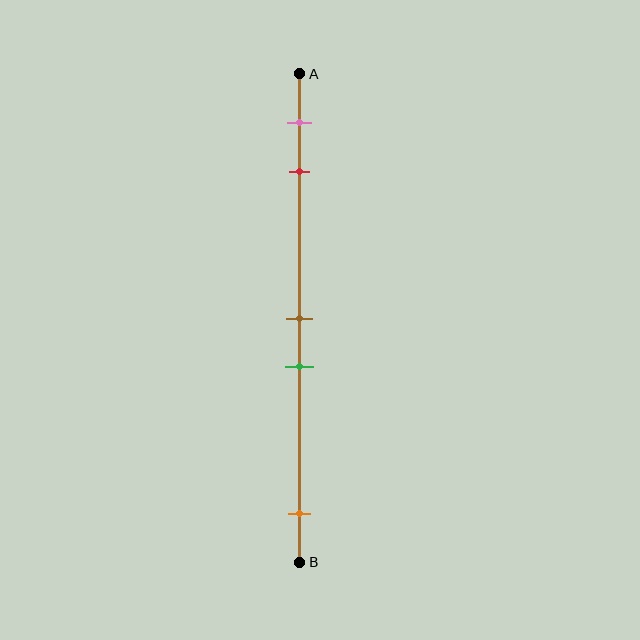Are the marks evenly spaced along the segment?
No, the marks are not evenly spaced.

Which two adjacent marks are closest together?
The brown and green marks are the closest adjacent pair.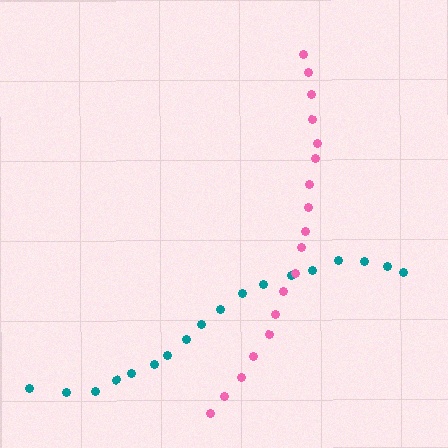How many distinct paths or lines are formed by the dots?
There are 2 distinct paths.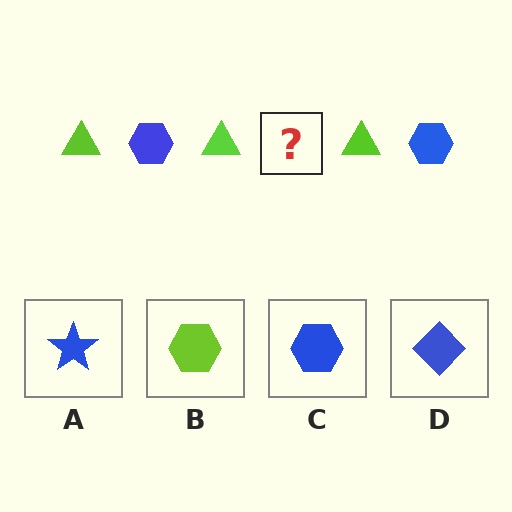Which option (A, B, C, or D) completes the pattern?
C.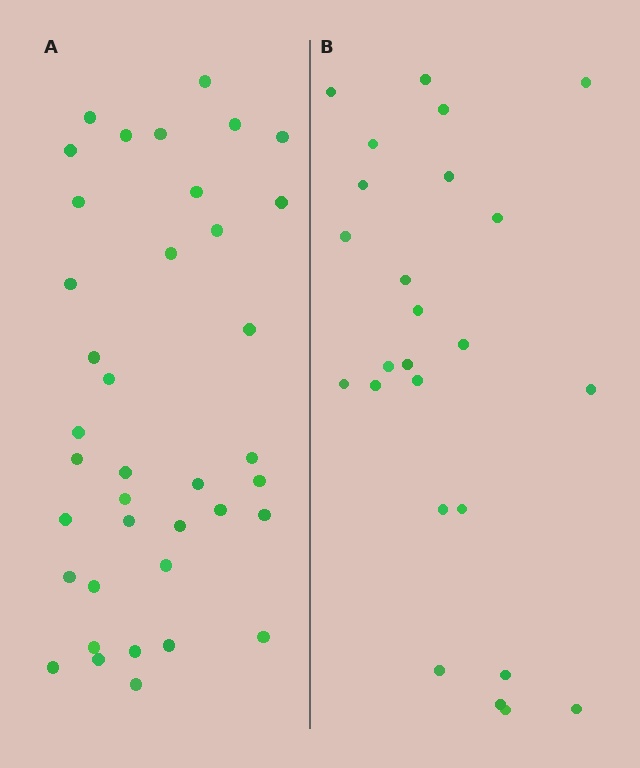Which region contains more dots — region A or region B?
Region A (the left region) has more dots.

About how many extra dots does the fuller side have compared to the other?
Region A has approximately 15 more dots than region B.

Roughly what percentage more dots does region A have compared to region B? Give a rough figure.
About 50% more.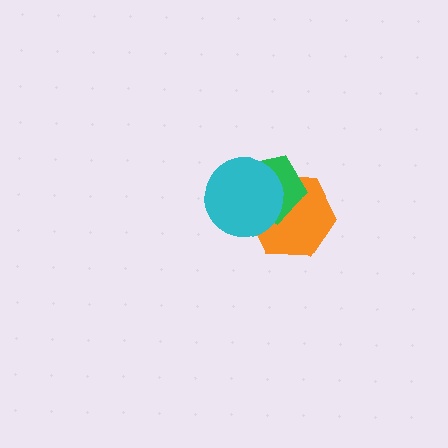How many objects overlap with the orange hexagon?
2 objects overlap with the orange hexagon.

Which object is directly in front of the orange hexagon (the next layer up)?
The green pentagon is directly in front of the orange hexagon.